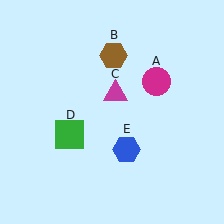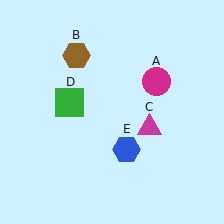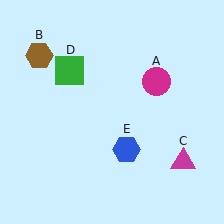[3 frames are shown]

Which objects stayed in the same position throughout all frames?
Magenta circle (object A) and blue hexagon (object E) remained stationary.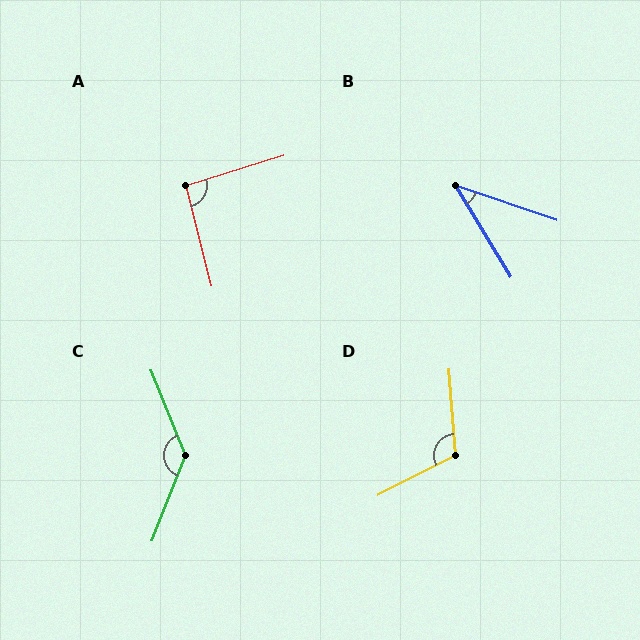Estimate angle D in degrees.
Approximately 113 degrees.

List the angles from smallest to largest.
B (40°), A (93°), D (113°), C (136°).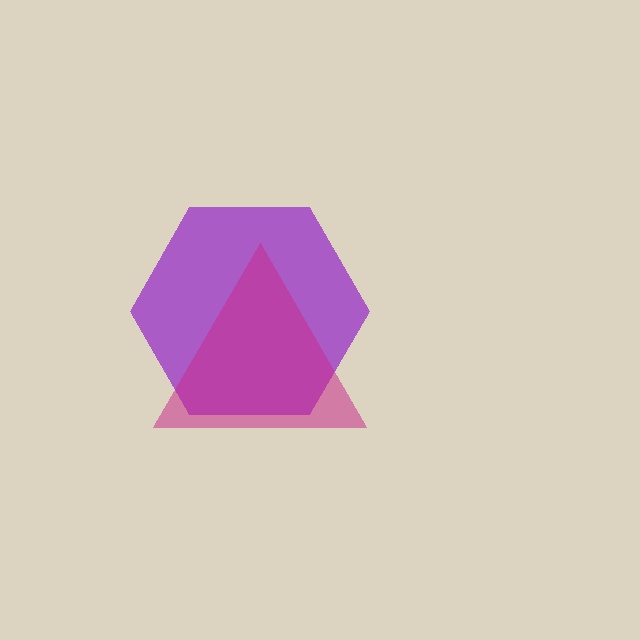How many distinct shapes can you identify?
There are 2 distinct shapes: a purple hexagon, a magenta triangle.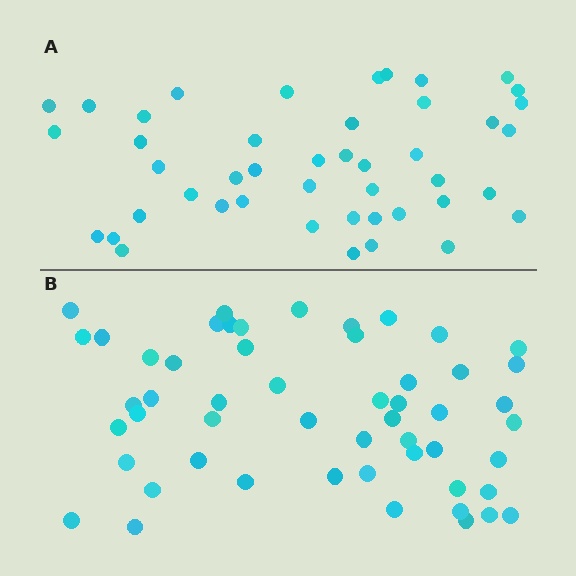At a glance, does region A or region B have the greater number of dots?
Region B (the bottom region) has more dots.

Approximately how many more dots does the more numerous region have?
Region B has roughly 8 or so more dots than region A.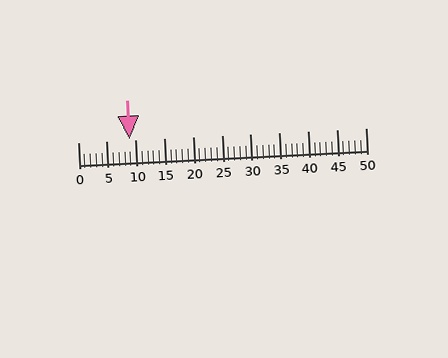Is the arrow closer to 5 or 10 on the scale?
The arrow is closer to 10.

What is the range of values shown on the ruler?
The ruler shows values from 0 to 50.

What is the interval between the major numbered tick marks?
The major tick marks are spaced 5 units apart.